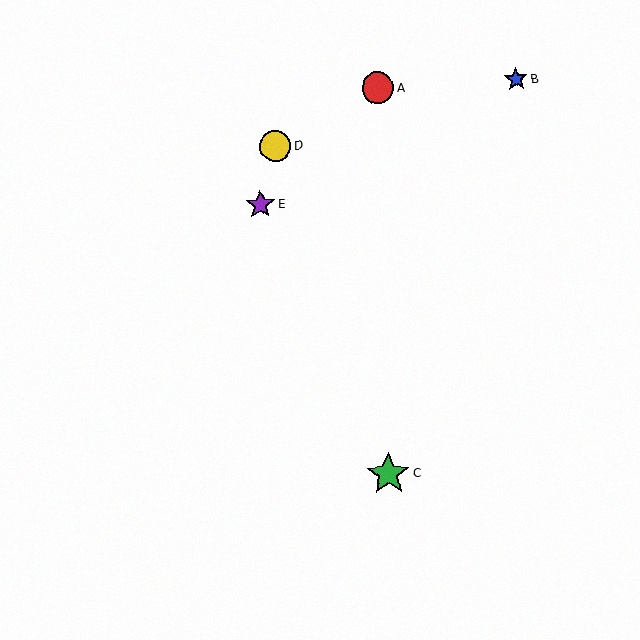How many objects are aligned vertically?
2 objects (A, C) are aligned vertically.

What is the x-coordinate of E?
Object E is at x≈260.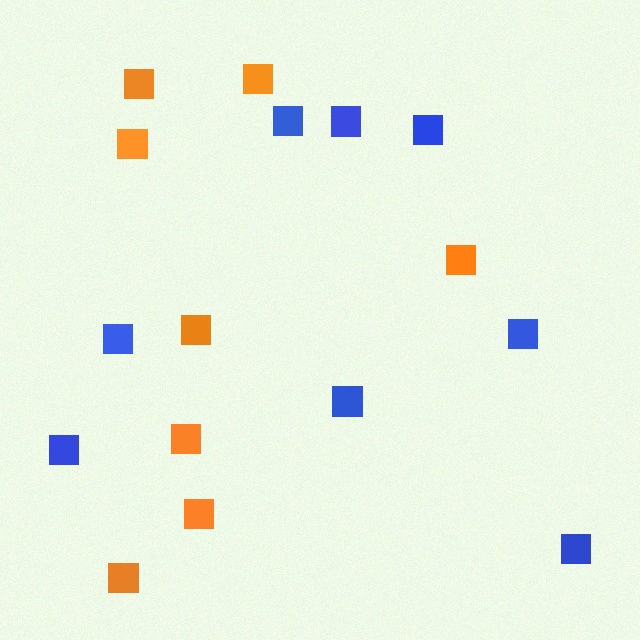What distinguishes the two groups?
There are 2 groups: one group of blue squares (8) and one group of orange squares (8).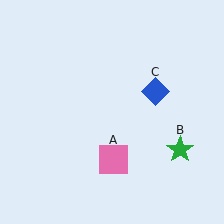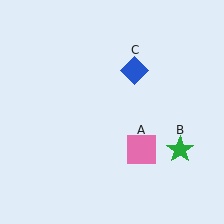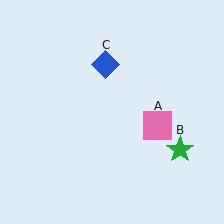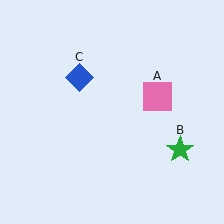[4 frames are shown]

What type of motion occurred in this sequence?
The pink square (object A), blue diamond (object C) rotated counterclockwise around the center of the scene.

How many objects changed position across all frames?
2 objects changed position: pink square (object A), blue diamond (object C).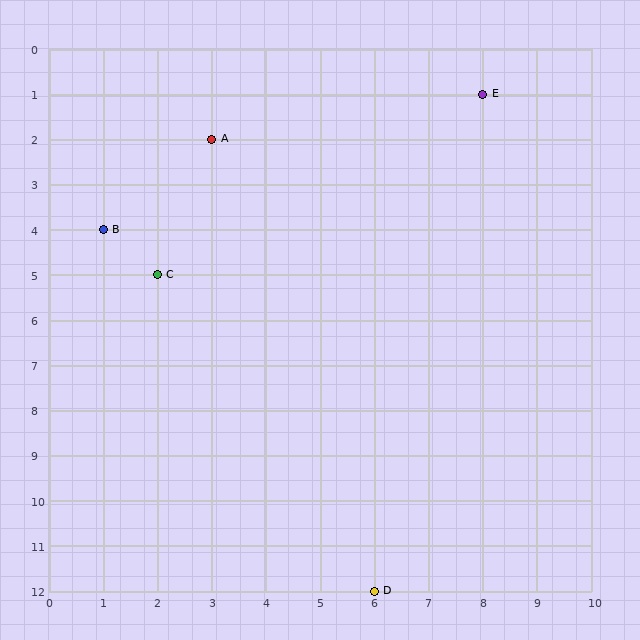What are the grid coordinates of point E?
Point E is at grid coordinates (8, 1).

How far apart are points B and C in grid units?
Points B and C are 1 column and 1 row apart (about 1.4 grid units diagonally).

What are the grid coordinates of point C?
Point C is at grid coordinates (2, 5).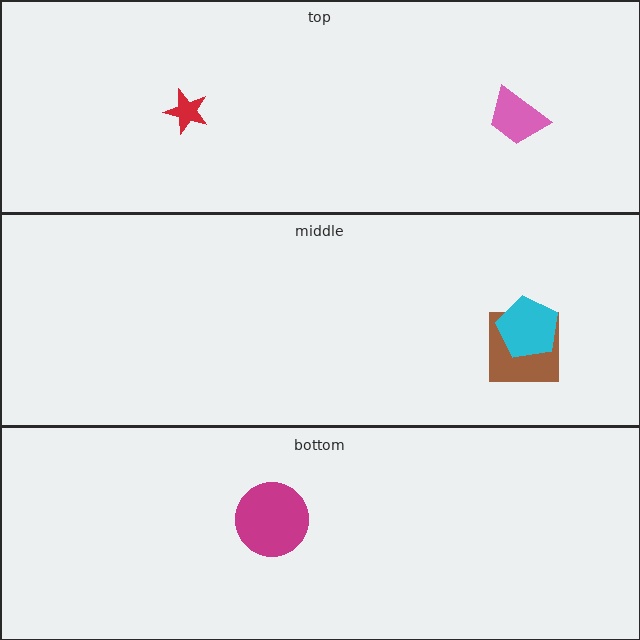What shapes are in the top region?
The red star, the pink trapezoid.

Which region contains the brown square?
The middle region.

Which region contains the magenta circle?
The bottom region.